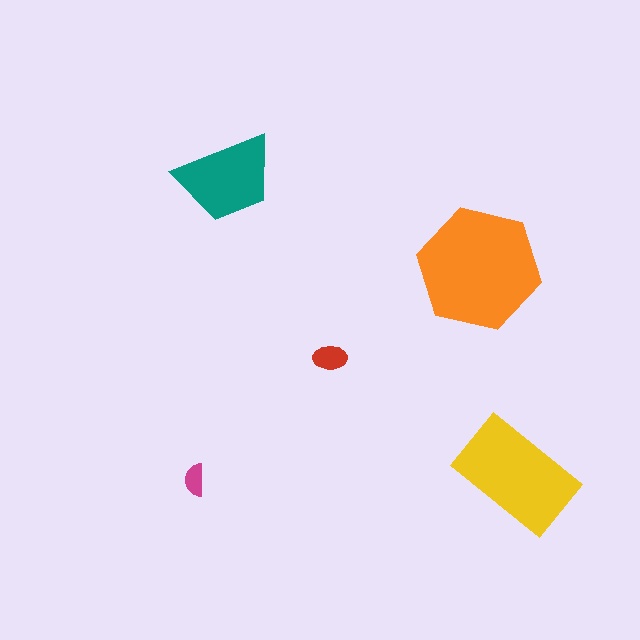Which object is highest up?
The teal trapezoid is topmost.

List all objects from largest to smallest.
The orange hexagon, the yellow rectangle, the teal trapezoid, the red ellipse, the magenta semicircle.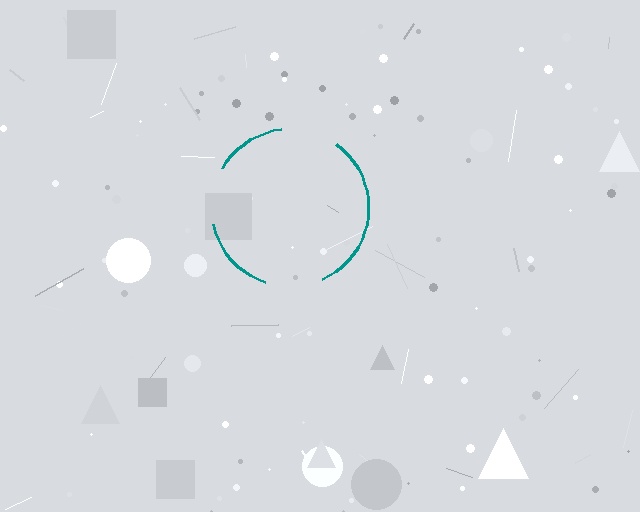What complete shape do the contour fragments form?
The contour fragments form a circle.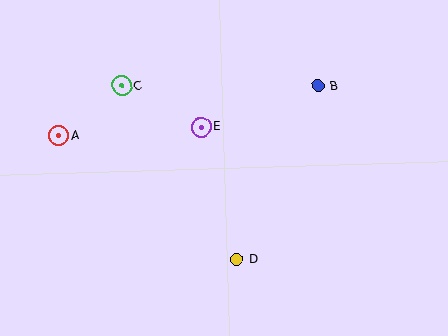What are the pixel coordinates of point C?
Point C is at (122, 86).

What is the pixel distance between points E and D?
The distance between E and D is 137 pixels.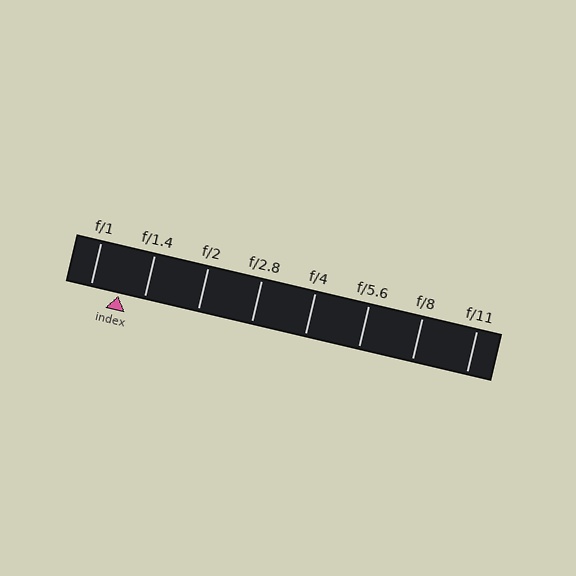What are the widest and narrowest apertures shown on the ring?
The widest aperture shown is f/1 and the narrowest is f/11.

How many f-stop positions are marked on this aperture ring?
There are 8 f-stop positions marked.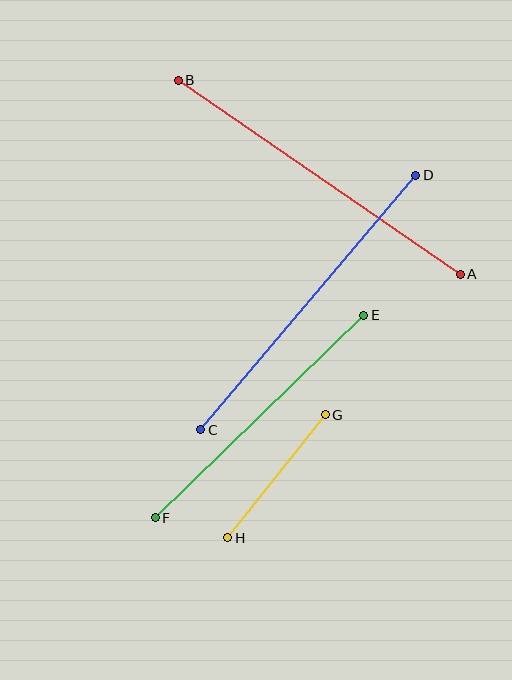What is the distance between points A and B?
The distance is approximately 342 pixels.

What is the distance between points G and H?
The distance is approximately 157 pixels.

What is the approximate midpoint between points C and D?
The midpoint is at approximately (308, 303) pixels.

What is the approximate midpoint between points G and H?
The midpoint is at approximately (277, 476) pixels.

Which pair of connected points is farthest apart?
Points A and B are farthest apart.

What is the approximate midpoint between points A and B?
The midpoint is at approximately (319, 177) pixels.